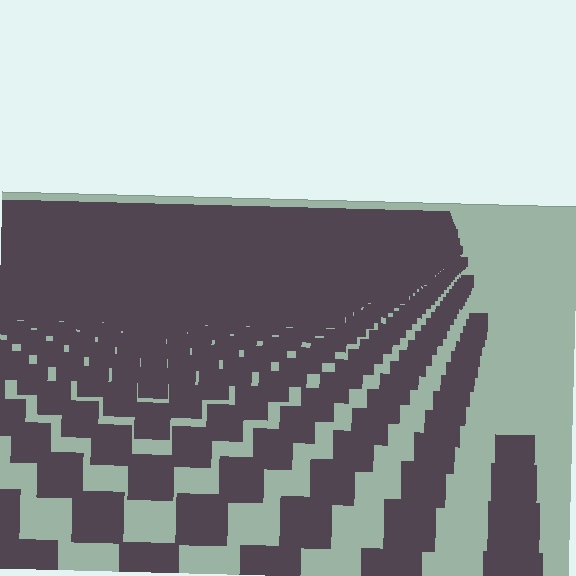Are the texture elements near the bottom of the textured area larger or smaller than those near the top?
Larger. Near the bottom, elements are closer to the viewer and appear at a bigger on-screen size.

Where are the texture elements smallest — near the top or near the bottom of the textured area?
Near the top.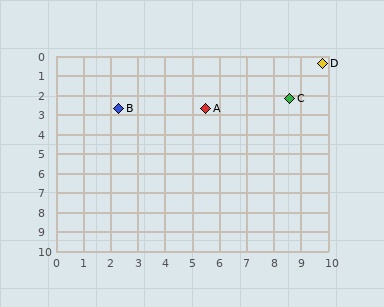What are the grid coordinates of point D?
Point D is at approximately (9.8, 0.4).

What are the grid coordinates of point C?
Point C is at approximately (8.6, 2.2).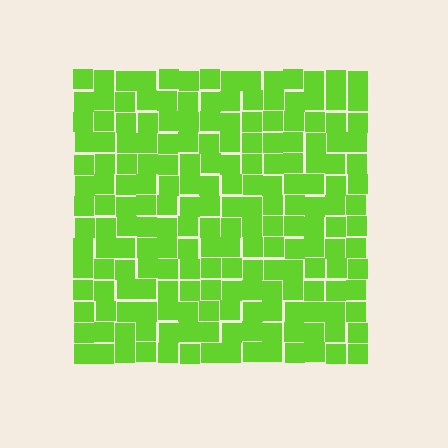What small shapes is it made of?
It is made of small squares.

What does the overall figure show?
The overall figure shows a square.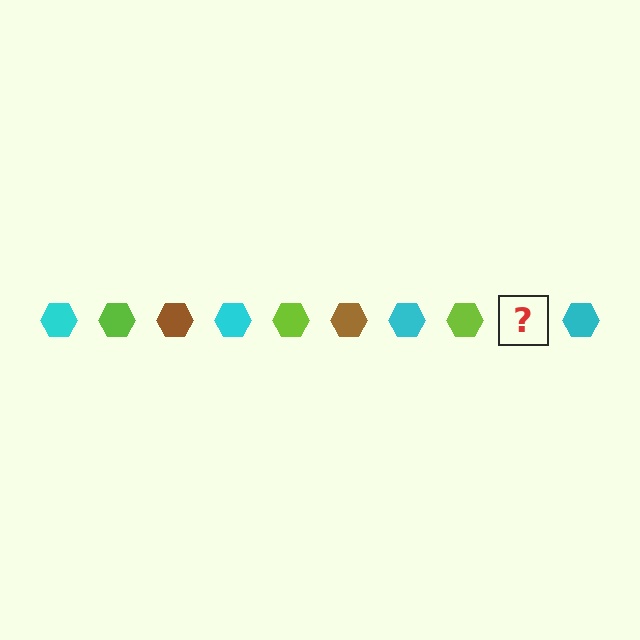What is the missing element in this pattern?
The missing element is a brown hexagon.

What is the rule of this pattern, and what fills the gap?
The rule is that the pattern cycles through cyan, lime, brown hexagons. The gap should be filled with a brown hexagon.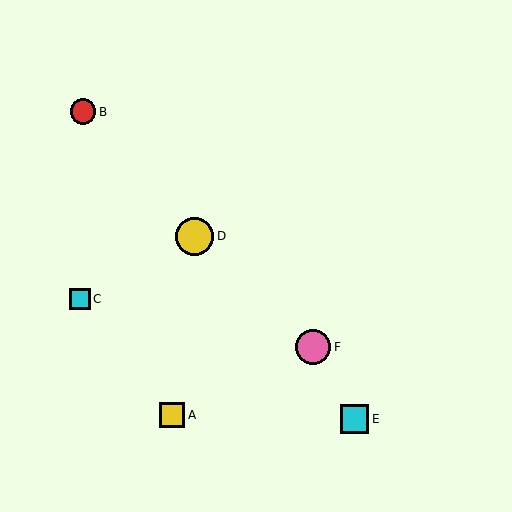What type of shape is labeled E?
Shape E is a cyan square.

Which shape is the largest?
The yellow circle (labeled D) is the largest.